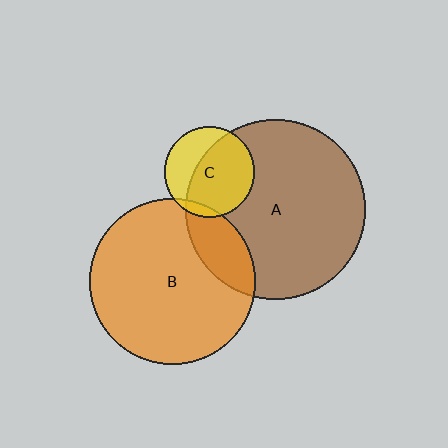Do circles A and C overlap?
Yes.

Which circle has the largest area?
Circle A (brown).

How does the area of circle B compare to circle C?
Approximately 3.4 times.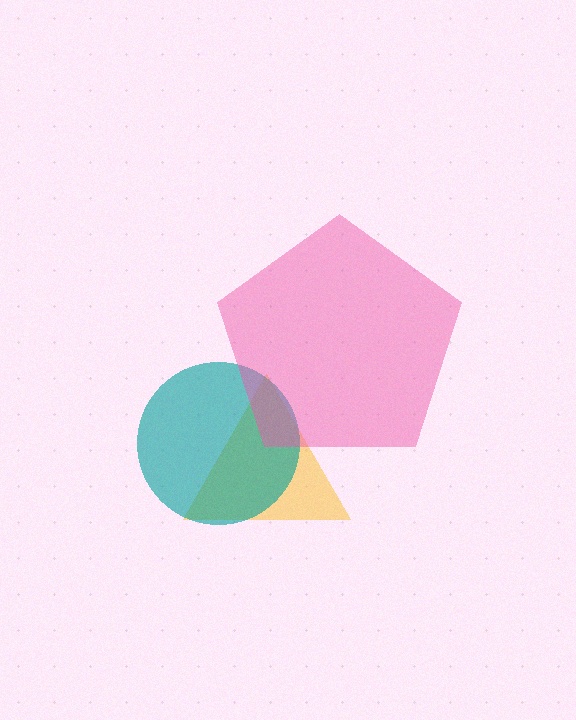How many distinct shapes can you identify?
There are 3 distinct shapes: a yellow triangle, a teal circle, a pink pentagon.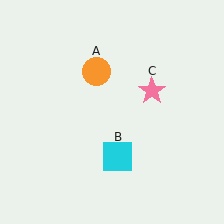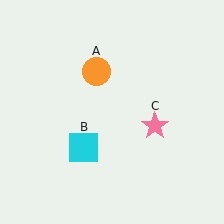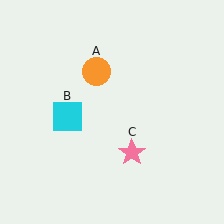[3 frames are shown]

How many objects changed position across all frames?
2 objects changed position: cyan square (object B), pink star (object C).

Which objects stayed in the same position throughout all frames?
Orange circle (object A) remained stationary.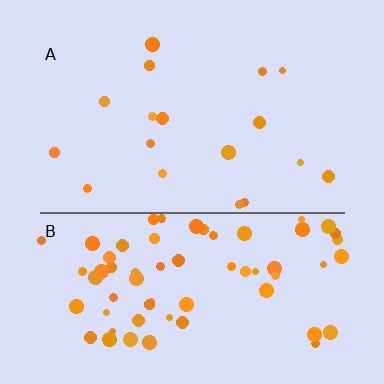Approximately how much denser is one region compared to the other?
Approximately 3.8× — region B over region A.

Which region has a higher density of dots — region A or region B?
B (the bottom).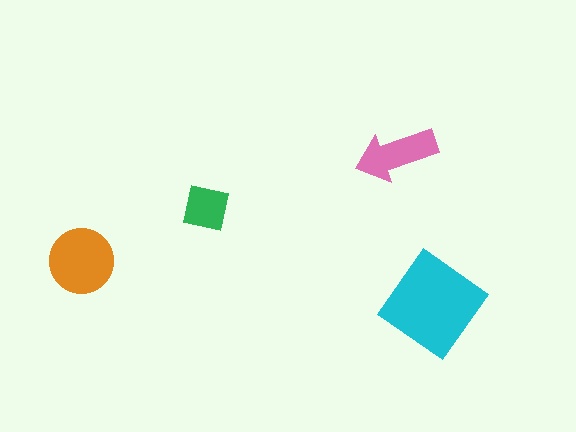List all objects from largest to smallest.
The cyan diamond, the orange circle, the pink arrow, the green square.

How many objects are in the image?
There are 4 objects in the image.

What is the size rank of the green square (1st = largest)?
4th.